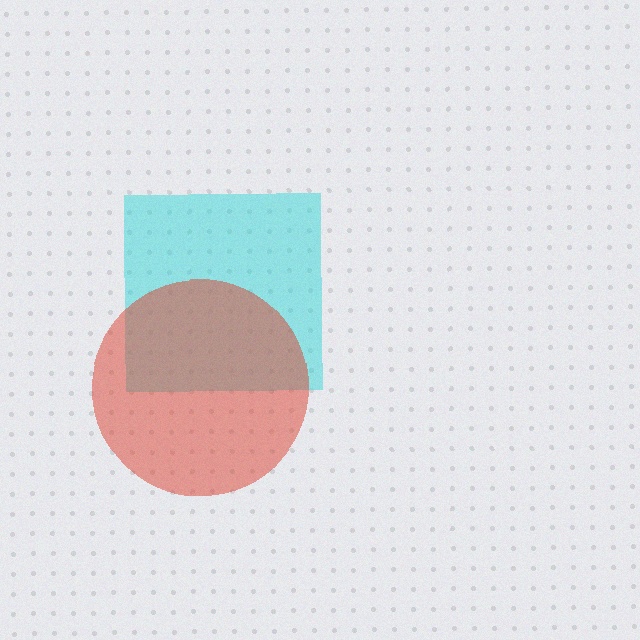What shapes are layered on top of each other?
The layered shapes are: a cyan square, a red circle.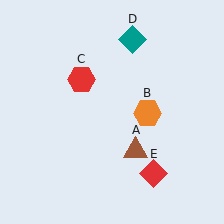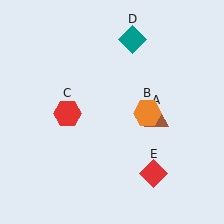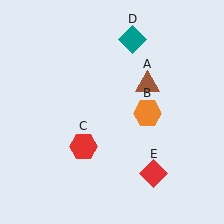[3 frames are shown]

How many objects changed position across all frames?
2 objects changed position: brown triangle (object A), red hexagon (object C).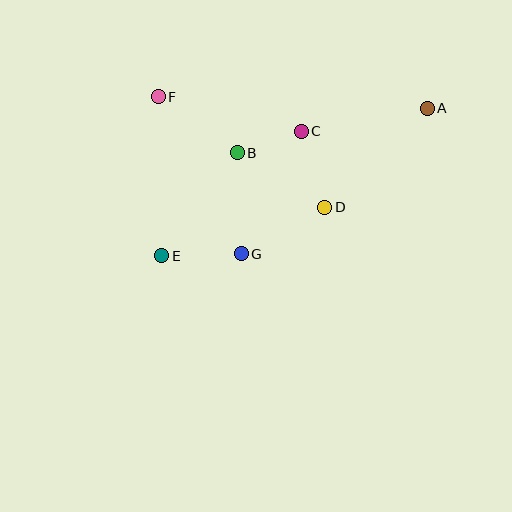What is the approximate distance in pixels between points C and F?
The distance between C and F is approximately 147 pixels.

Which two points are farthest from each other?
Points A and E are farthest from each other.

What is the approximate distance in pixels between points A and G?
The distance between A and G is approximately 236 pixels.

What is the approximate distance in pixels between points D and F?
The distance between D and F is approximately 200 pixels.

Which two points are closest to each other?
Points B and C are closest to each other.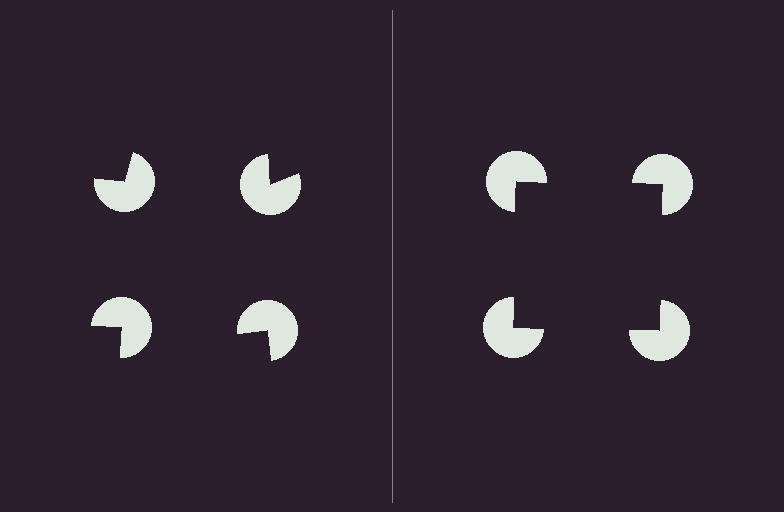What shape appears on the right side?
An illusory square.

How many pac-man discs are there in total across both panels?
8 — 4 on each side.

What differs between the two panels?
The pac-man discs are positioned identically on both sides; only the wedge orientations differ. On the right they align to a square; on the left they are misaligned.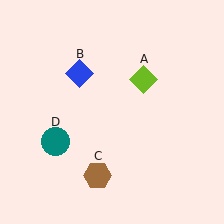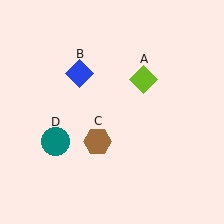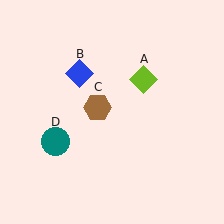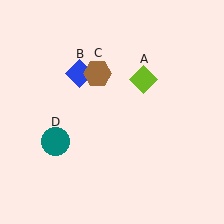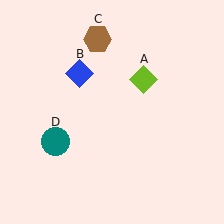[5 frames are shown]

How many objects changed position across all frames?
1 object changed position: brown hexagon (object C).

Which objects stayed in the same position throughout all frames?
Lime diamond (object A) and blue diamond (object B) and teal circle (object D) remained stationary.